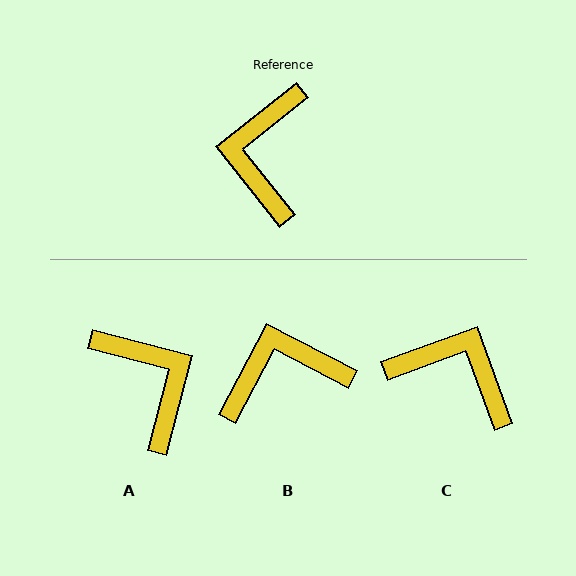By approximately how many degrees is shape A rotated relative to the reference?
Approximately 143 degrees clockwise.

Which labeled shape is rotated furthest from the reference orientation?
A, about 143 degrees away.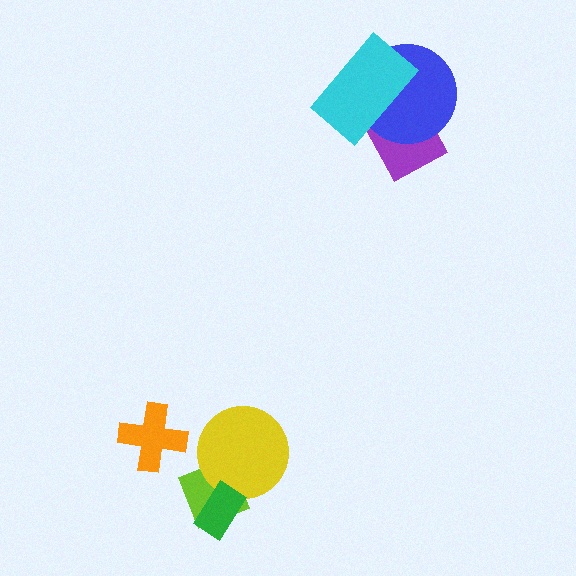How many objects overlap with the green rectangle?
2 objects overlap with the green rectangle.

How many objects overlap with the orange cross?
0 objects overlap with the orange cross.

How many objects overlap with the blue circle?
2 objects overlap with the blue circle.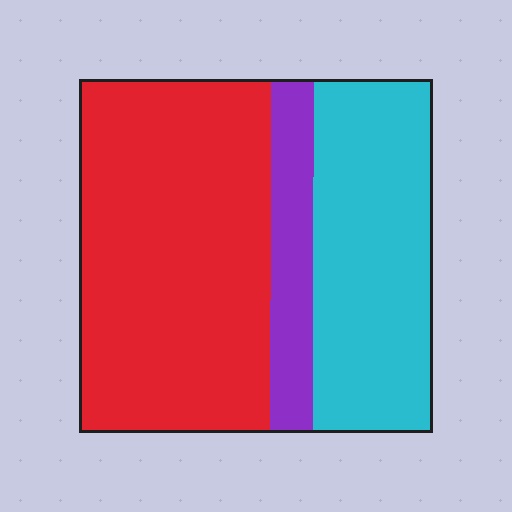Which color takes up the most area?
Red, at roughly 55%.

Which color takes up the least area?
Purple, at roughly 10%.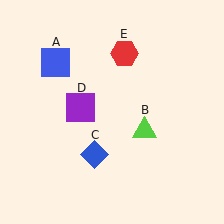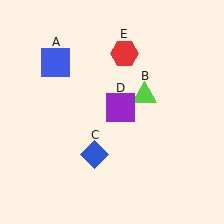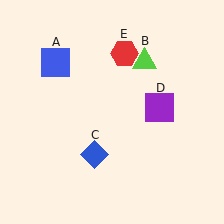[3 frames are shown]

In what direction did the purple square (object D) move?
The purple square (object D) moved right.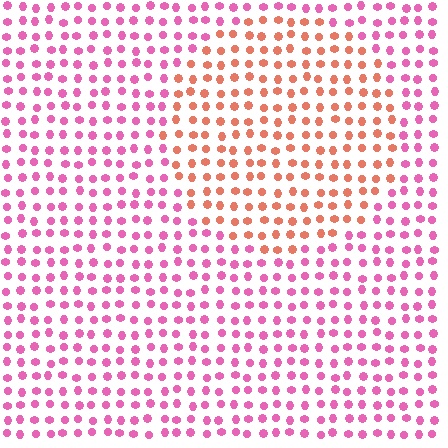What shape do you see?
I see a circle.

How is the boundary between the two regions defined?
The boundary is defined purely by a slight shift in hue (about 48 degrees). Spacing, size, and orientation are identical on both sides.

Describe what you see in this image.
The image is filled with small pink elements in a uniform arrangement. A circle-shaped region is visible where the elements are tinted to a slightly different hue, forming a subtle color boundary.